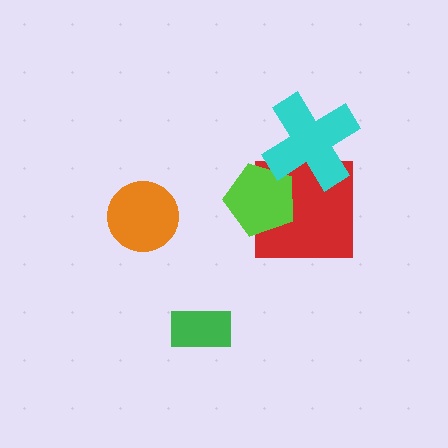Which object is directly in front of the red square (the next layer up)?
The lime pentagon is directly in front of the red square.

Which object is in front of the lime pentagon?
The cyan cross is in front of the lime pentagon.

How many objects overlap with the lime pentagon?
2 objects overlap with the lime pentagon.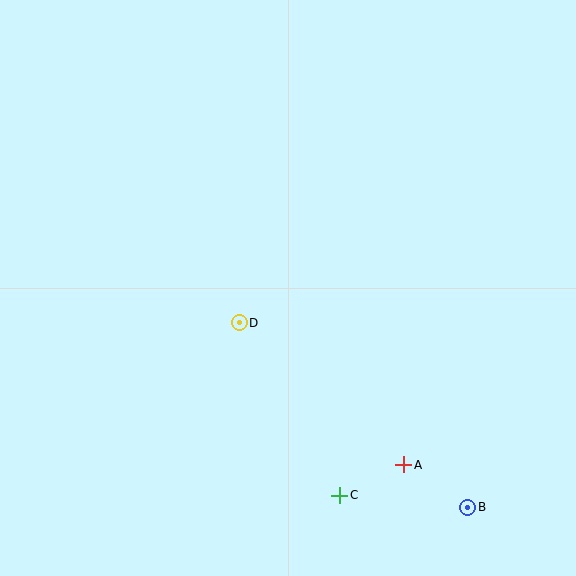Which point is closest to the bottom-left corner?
Point D is closest to the bottom-left corner.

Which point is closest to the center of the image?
Point D at (239, 323) is closest to the center.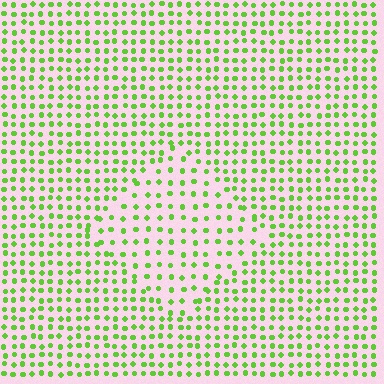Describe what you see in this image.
The image contains small lime elements arranged at two different densities. A diamond-shaped region is visible where the elements are less densely packed than the surrounding area.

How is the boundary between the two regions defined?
The boundary is defined by a change in element density (approximately 1.6x ratio). All elements are the same color, size, and shape.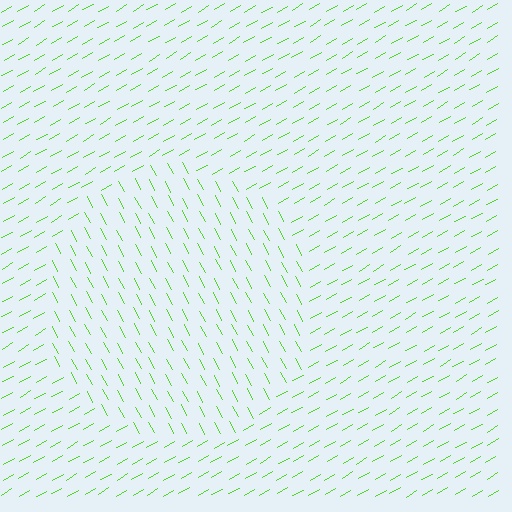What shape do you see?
I see a circle.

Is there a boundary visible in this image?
Yes, there is a texture boundary formed by a change in line orientation.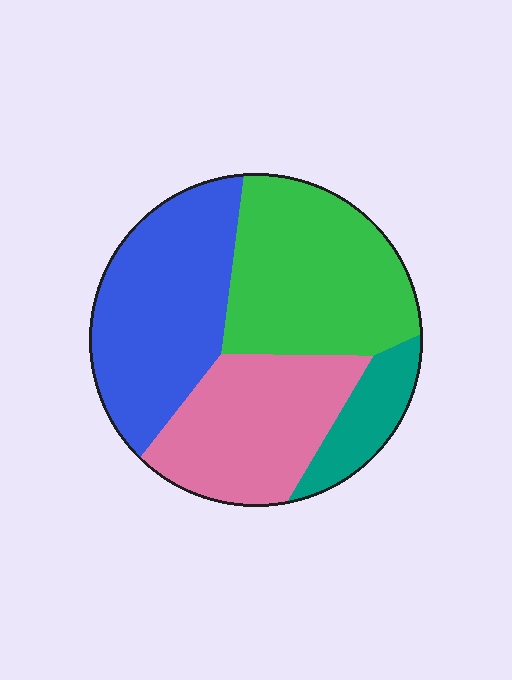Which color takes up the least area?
Teal, at roughly 10%.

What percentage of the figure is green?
Green takes up between a quarter and a half of the figure.